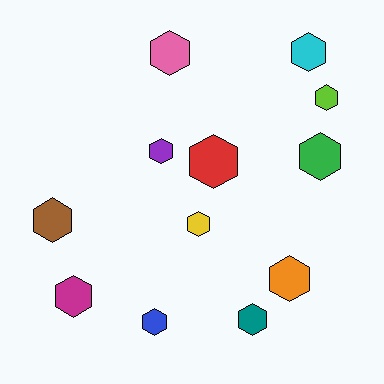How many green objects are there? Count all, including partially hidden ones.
There is 1 green object.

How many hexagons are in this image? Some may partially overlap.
There are 12 hexagons.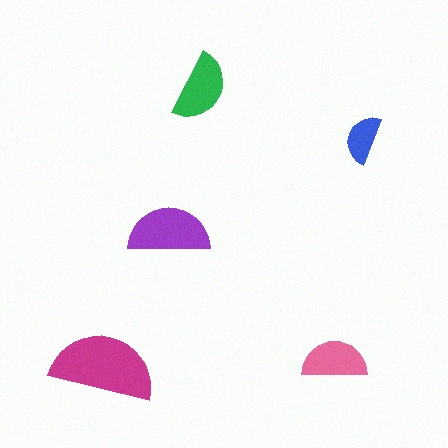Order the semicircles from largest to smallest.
the magenta one, the purple one, the green one, the pink one, the blue one.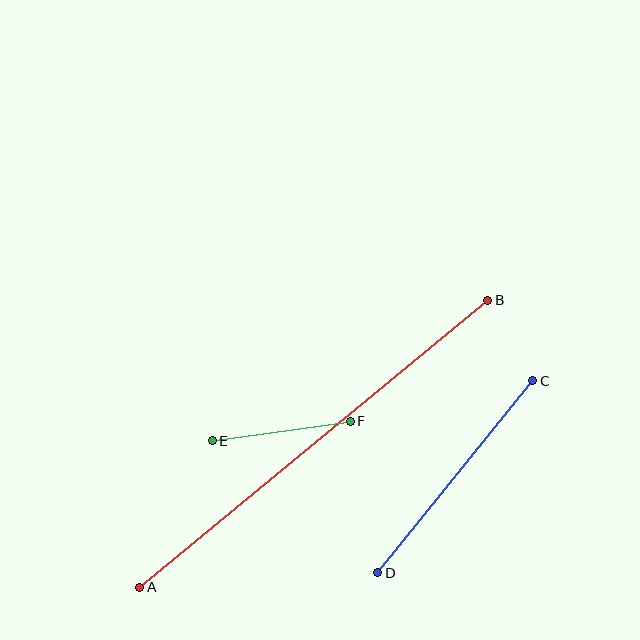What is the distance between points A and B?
The distance is approximately 451 pixels.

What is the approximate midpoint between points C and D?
The midpoint is at approximately (455, 477) pixels.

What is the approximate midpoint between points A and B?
The midpoint is at approximately (314, 444) pixels.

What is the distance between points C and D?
The distance is approximately 247 pixels.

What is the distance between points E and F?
The distance is approximately 139 pixels.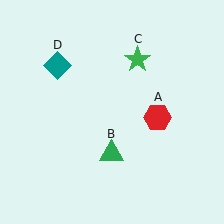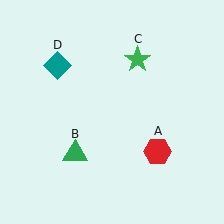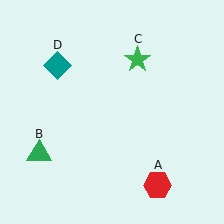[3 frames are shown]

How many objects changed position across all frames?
2 objects changed position: red hexagon (object A), green triangle (object B).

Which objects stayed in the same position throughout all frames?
Green star (object C) and teal diamond (object D) remained stationary.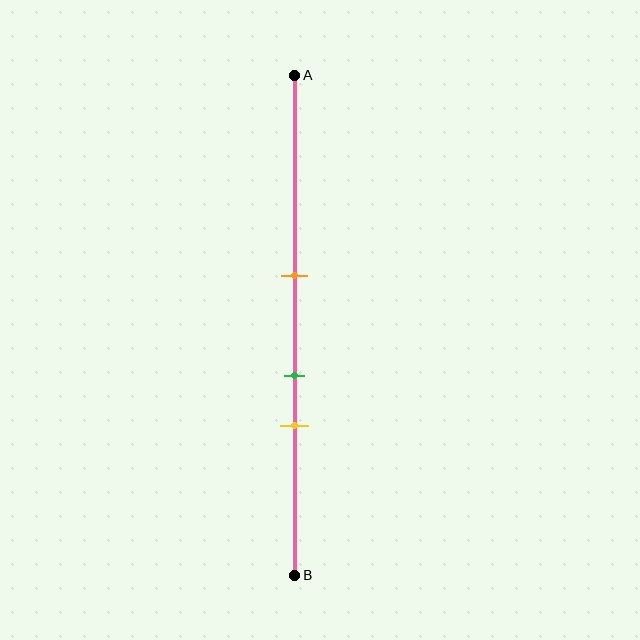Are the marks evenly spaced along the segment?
Yes, the marks are approximately evenly spaced.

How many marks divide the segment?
There are 3 marks dividing the segment.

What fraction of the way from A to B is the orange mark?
The orange mark is approximately 40% (0.4) of the way from A to B.